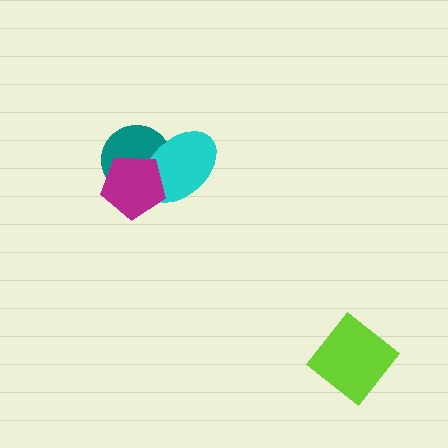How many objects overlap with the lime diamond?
0 objects overlap with the lime diamond.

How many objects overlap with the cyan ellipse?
2 objects overlap with the cyan ellipse.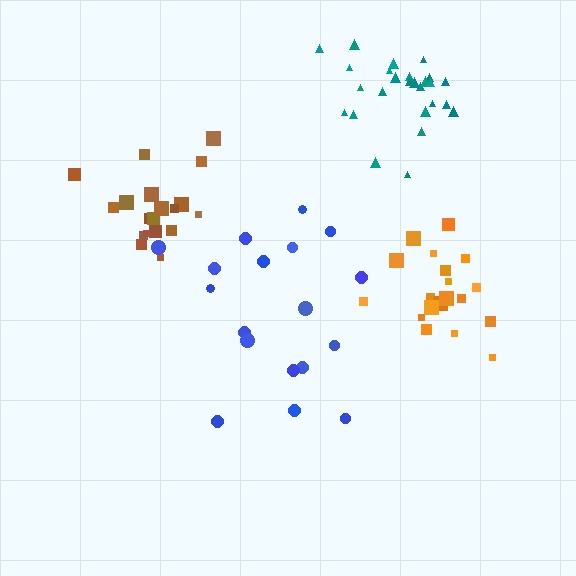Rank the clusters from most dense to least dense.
orange, brown, teal, blue.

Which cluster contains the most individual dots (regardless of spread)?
Teal (26).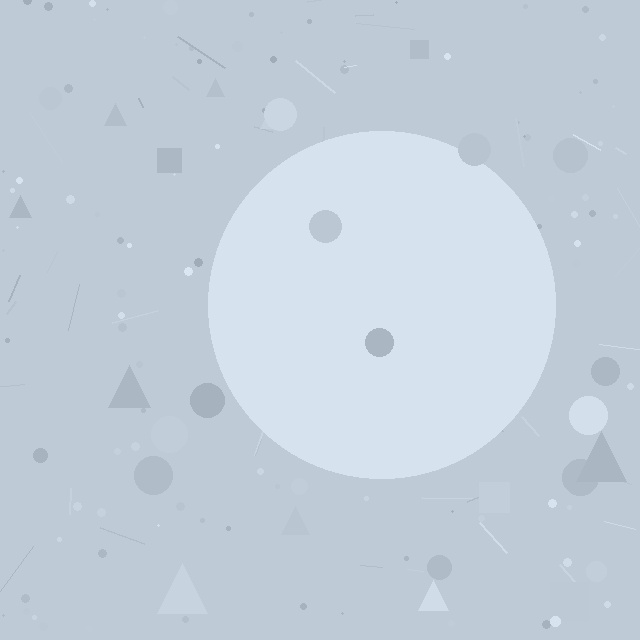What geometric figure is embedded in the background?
A circle is embedded in the background.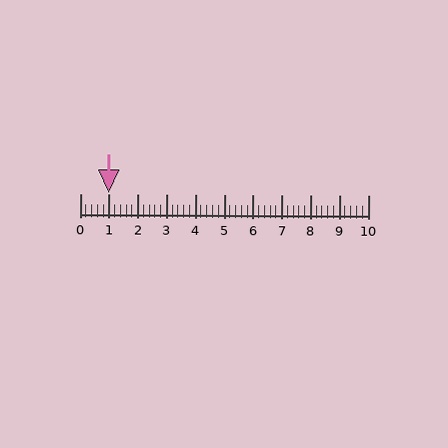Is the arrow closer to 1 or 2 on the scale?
The arrow is closer to 1.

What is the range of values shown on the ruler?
The ruler shows values from 0 to 10.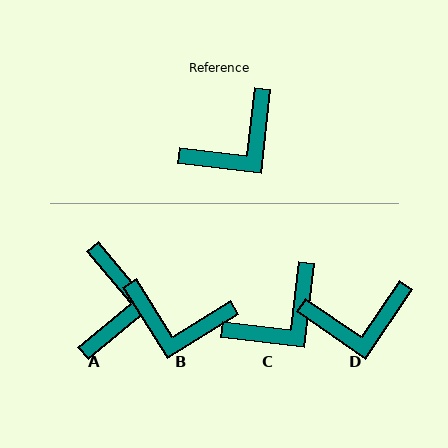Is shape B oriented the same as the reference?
No, it is off by about 52 degrees.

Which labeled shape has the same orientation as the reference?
C.